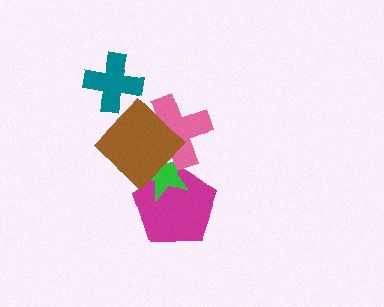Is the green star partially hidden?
Yes, it is partially covered by another shape.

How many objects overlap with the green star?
3 objects overlap with the green star.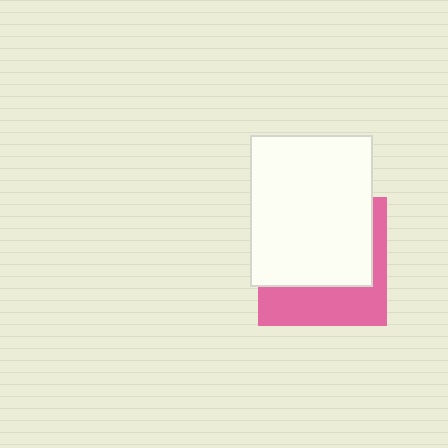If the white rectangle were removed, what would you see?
You would see the complete pink square.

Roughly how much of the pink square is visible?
A small part of it is visible (roughly 37%).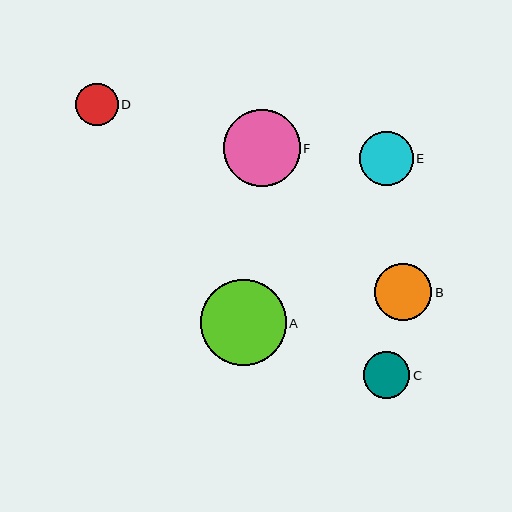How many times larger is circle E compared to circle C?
Circle E is approximately 1.2 times the size of circle C.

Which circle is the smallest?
Circle D is the smallest with a size of approximately 43 pixels.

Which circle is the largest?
Circle A is the largest with a size of approximately 86 pixels.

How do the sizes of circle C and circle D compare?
Circle C and circle D are approximately the same size.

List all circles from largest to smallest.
From largest to smallest: A, F, B, E, C, D.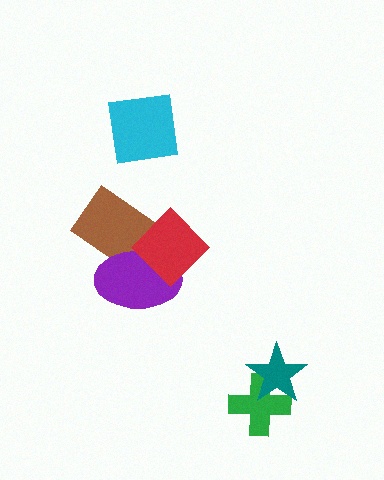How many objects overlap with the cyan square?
0 objects overlap with the cyan square.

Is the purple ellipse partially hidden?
Yes, it is partially covered by another shape.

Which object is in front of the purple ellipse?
The red diamond is in front of the purple ellipse.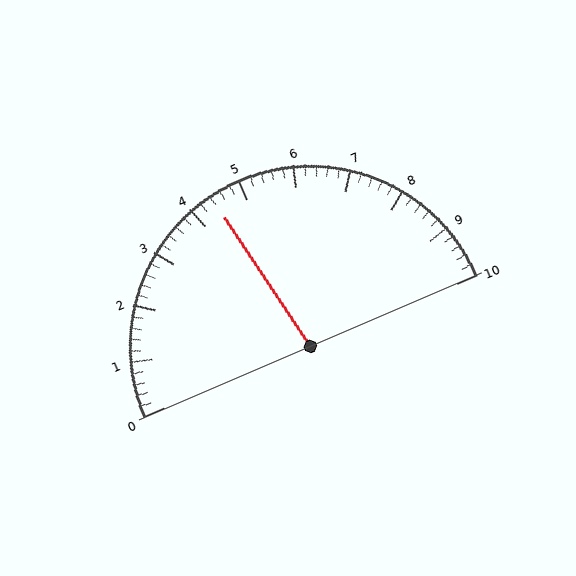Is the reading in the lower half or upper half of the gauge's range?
The reading is in the lower half of the range (0 to 10).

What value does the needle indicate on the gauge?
The needle indicates approximately 4.4.